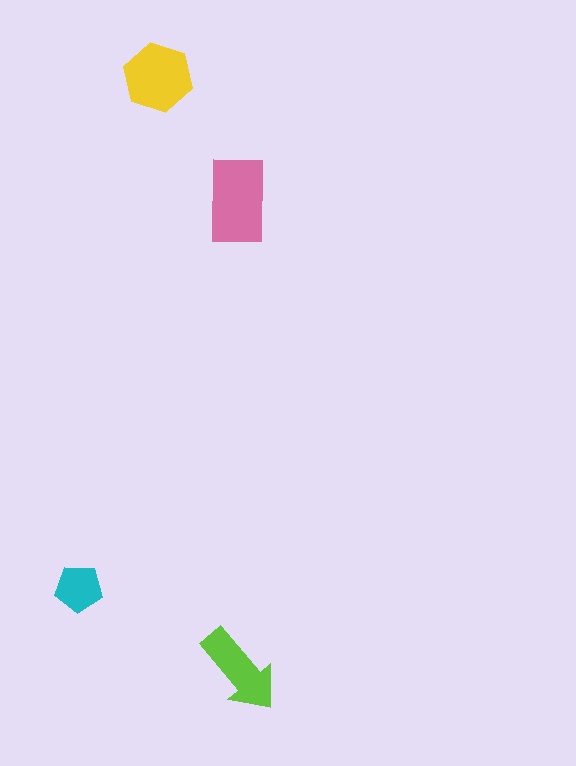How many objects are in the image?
There are 4 objects in the image.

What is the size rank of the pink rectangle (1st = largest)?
1st.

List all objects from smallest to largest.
The cyan pentagon, the lime arrow, the yellow hexagon, the pink rectangle.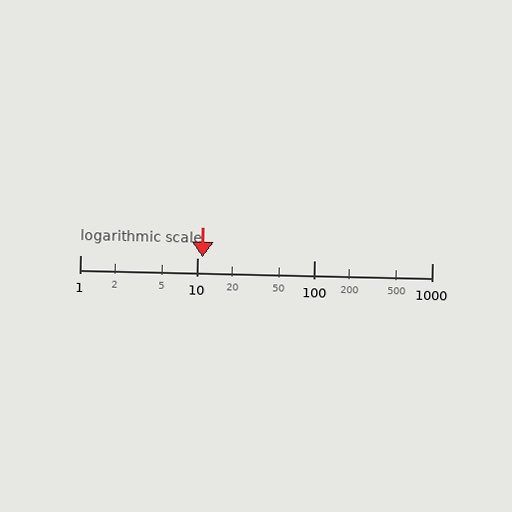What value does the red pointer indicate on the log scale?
The pointer indicates approximately 11.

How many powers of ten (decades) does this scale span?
The scale spans 3 decades, from 1 to 1000.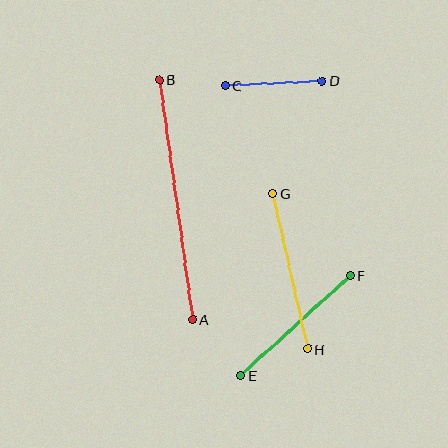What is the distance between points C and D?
The distance is approximately 97 pixels.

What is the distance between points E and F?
The distance is approximately 148 pixels.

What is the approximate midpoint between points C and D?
The midpoint is at approximately (274, 83) pixels.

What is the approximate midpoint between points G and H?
The midpoint is at approximately (290, 271) pixels.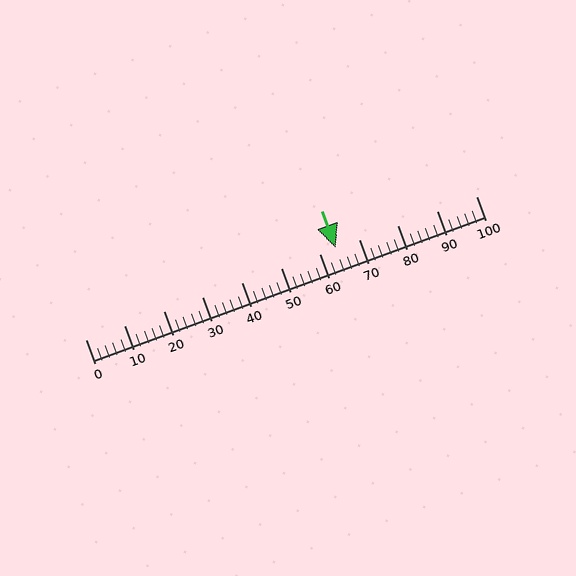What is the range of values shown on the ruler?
The ruler shows values from 0 to 100.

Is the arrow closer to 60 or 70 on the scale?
The arrow is closer to 60.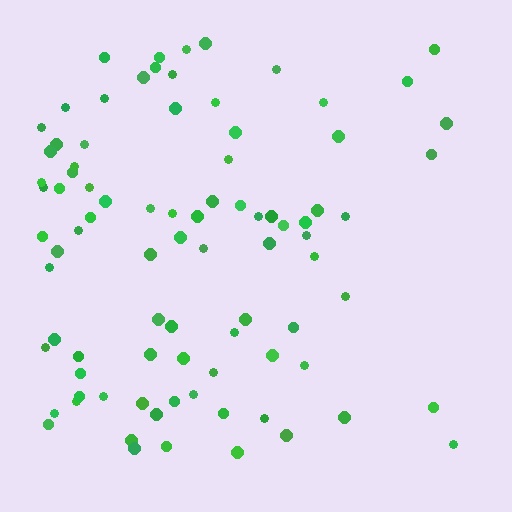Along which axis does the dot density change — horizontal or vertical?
Horizontal.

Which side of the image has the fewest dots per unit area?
The right.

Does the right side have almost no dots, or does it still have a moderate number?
Still a moderate number, just noticeably fewer than the left.